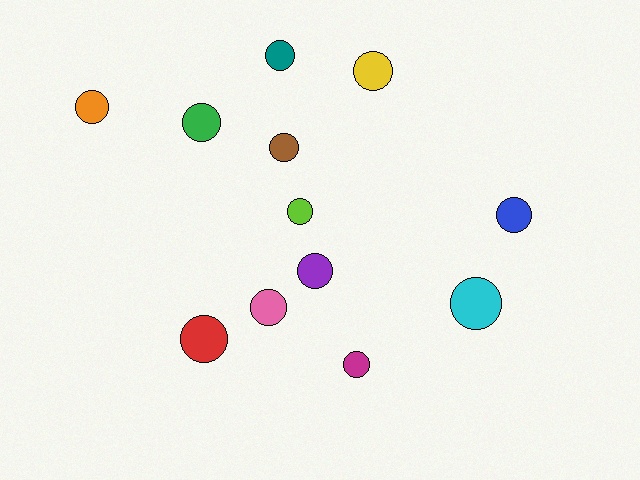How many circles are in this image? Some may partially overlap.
There are 12 circles.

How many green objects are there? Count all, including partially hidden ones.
There is 1 green object.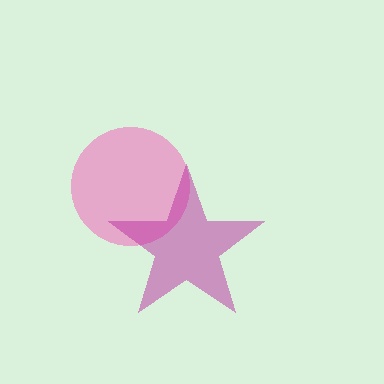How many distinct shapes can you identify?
There are 2 distinct shapes: a pink circle, a magenta star.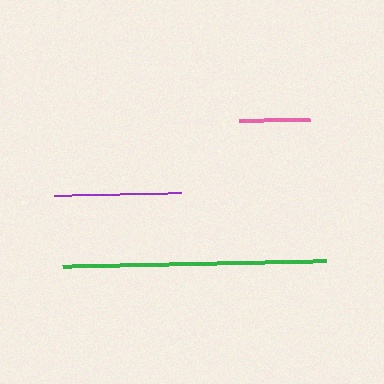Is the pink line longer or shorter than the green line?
The green line is longer than the pink line.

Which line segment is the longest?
The green line is the longest at approximately 263 pixels.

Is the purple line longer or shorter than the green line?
The green line is longer than the purple line.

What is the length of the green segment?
The green segment is approximately 263 pixels long.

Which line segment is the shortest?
The pink line is the shortest at approximately 71 pixels.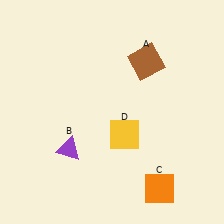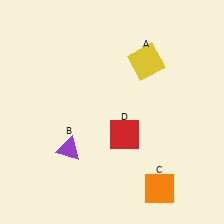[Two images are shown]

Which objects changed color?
A changed from brown to yellow. D changed from yellow to red.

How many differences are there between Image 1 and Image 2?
There are 2 differences between the two images.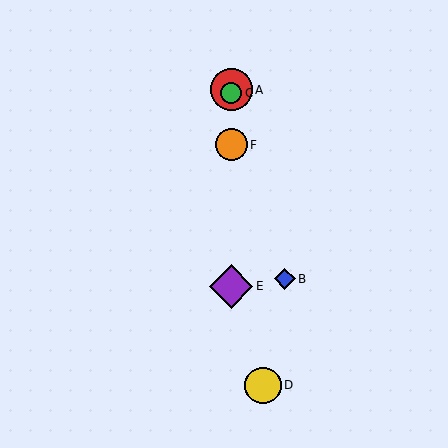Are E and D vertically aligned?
No, E is at x≈231 and D is at x≈263.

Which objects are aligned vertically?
Objects A, C, E, F are aligned vertically.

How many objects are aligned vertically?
4 objects (A, C, E, F) are aligned vertically.